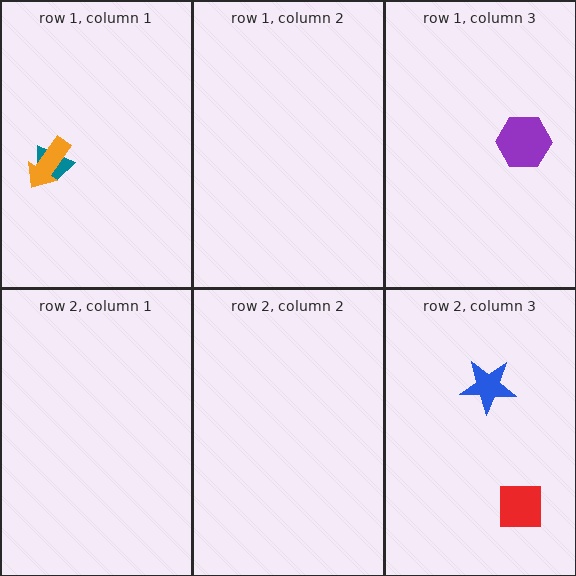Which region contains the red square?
The row 2, column 3 region.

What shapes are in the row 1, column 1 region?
The teal trapezoid, the orange arrow.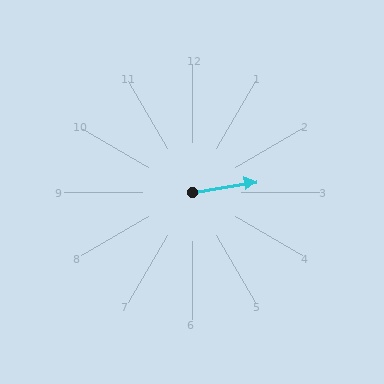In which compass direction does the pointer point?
East.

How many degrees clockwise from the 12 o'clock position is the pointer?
Approximately 81 degrees.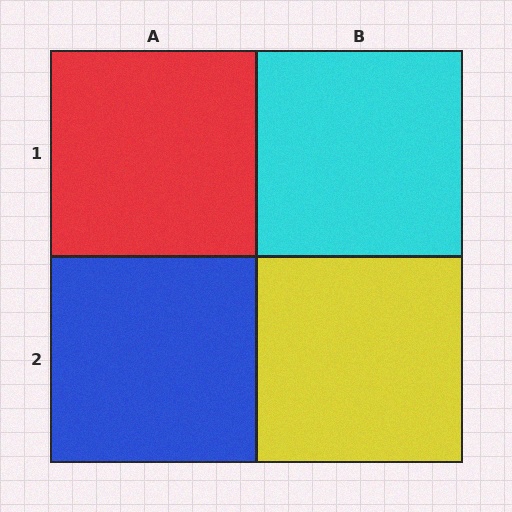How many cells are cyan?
1 cell is cyan.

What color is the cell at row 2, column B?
Yellow.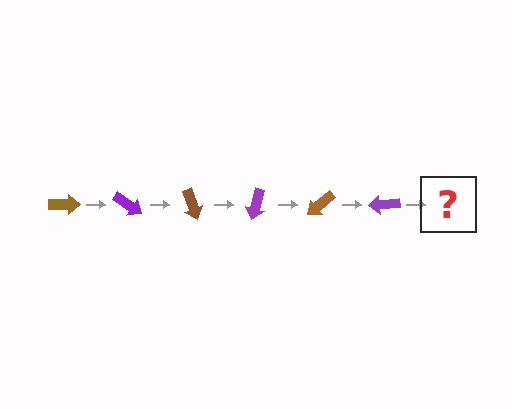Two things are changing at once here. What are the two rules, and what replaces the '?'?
The two rules are that it rotates 35 degrees each step and the color cycles through brown and purple. The '?' should be a brown arrow, rotated 210 degrees from the start.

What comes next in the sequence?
The next element should be a brown arrow, rotated 210 degrees from the start.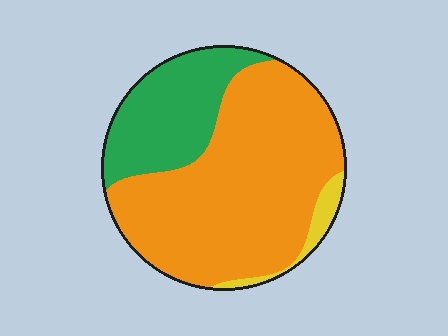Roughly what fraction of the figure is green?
Green takes up about one quarter (1/4) of the figure.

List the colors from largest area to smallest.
From largest to smallest: orange, green, yellow.